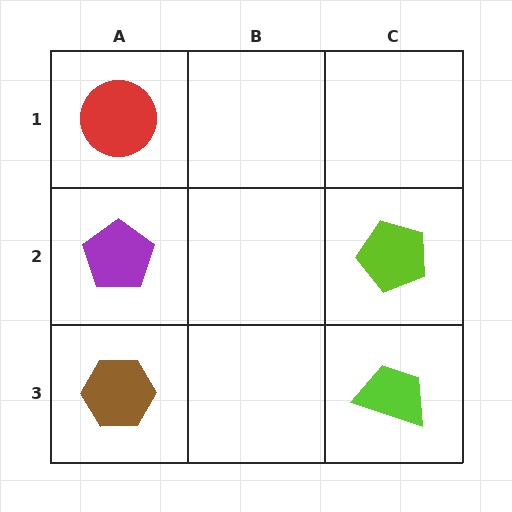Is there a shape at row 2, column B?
No, that cell is empty.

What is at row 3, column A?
A brown hexagon.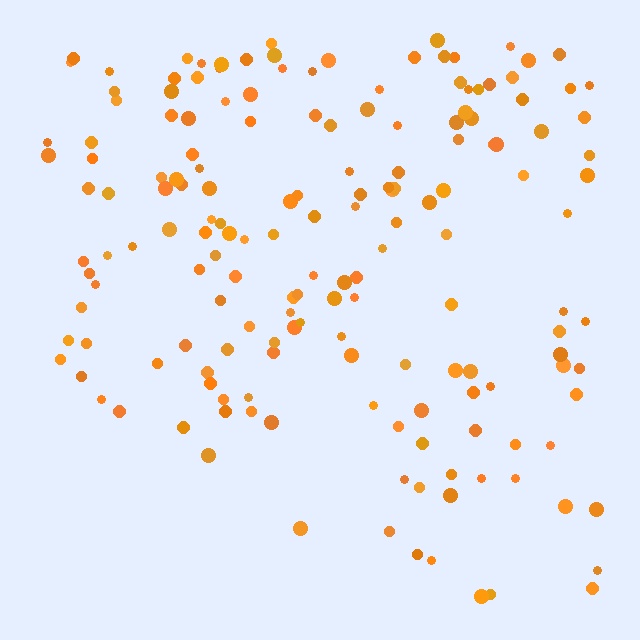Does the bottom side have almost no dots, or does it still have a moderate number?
Still a moderate number, just noticeably fewer than the top.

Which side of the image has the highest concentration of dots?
The top.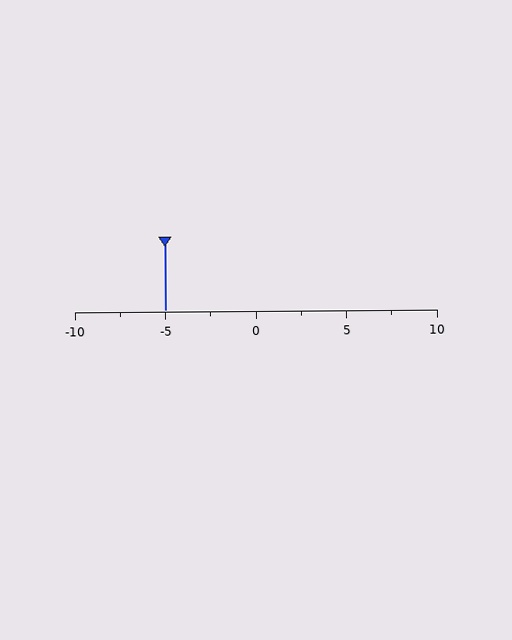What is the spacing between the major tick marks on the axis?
The major ticks are spaced 5 apart.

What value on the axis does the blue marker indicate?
The marker indicates approximately -5.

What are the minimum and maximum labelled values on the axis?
The axis runs from -10 to 10.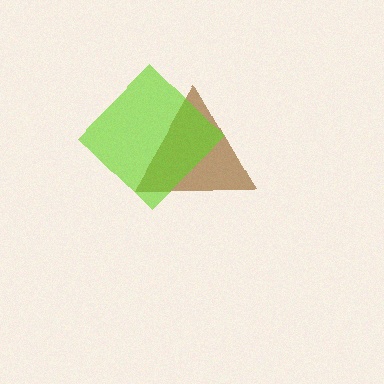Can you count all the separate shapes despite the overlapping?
Yes, there are 2 separate shapes.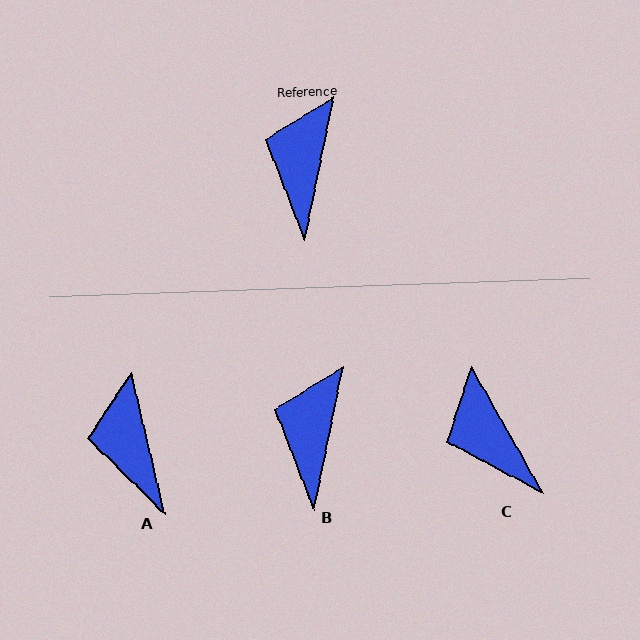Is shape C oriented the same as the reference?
No, it is off by about 41 degrees.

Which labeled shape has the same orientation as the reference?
B.